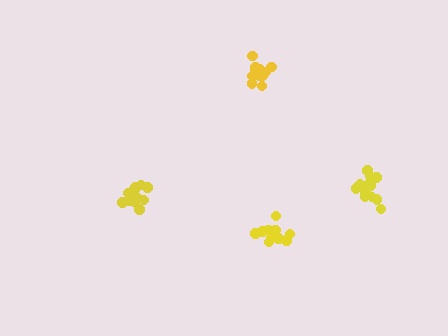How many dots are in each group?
Group 1: 14 dots, Group 2: 10 dots, Group 3: 14 dots, Group 4: 13 dots (51 total).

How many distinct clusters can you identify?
There are 4 distinct clusters.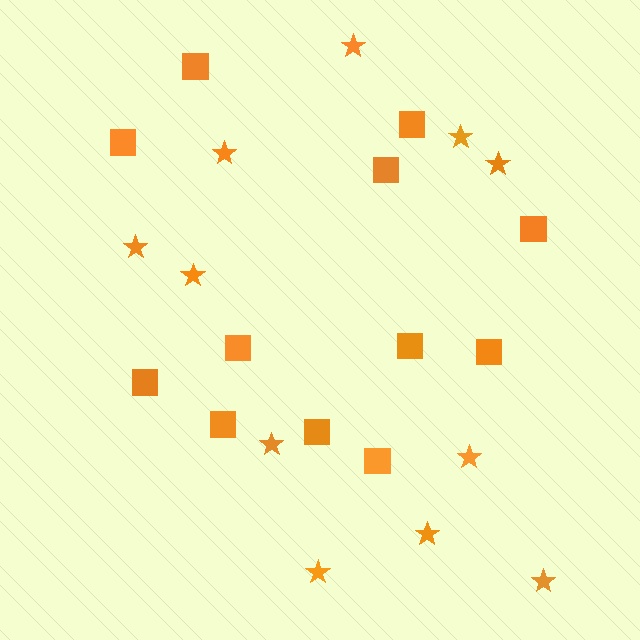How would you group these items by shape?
There are 2 groups: one group of squares (12) and one group of stars (11).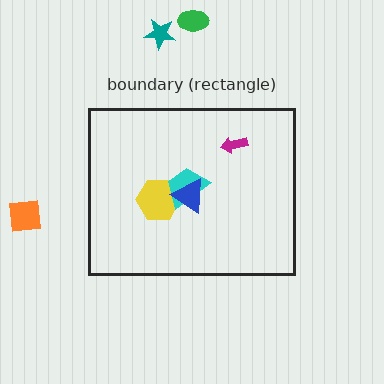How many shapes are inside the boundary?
4 inside, 3 outside.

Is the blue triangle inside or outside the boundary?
Inside.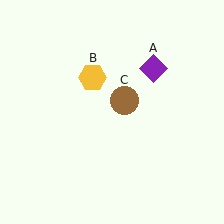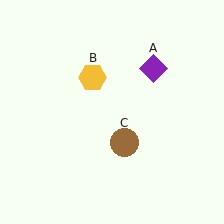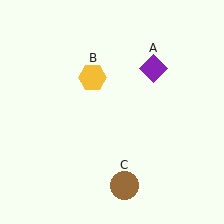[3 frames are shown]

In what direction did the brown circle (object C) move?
The brown circle (object C) moved down.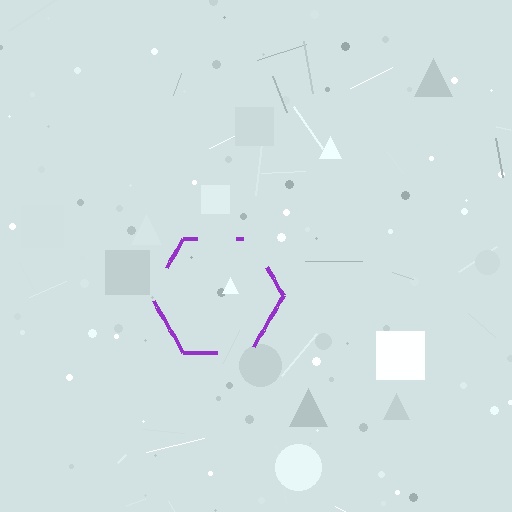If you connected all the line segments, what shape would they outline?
They would outline a hexagon.